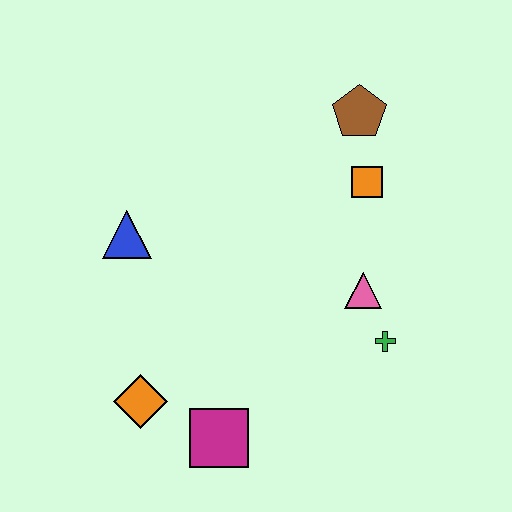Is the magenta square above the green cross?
No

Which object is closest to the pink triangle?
The green cross is closest to the pink triangle.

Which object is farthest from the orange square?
The orange diamond is farthest from the orange square.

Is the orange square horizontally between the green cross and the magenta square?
Yes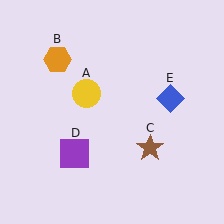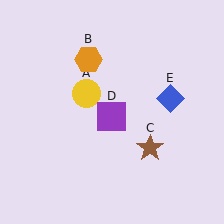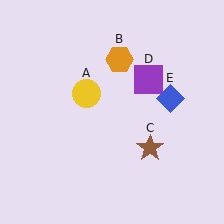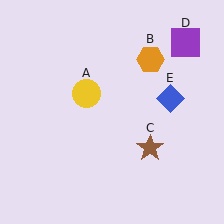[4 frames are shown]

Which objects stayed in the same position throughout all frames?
Yellow circle (object A) and brown star (object C) and blue diamond (object E) remained stationary.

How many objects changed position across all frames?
2 objects changed position: orange hexagon (object B), purple square (object D).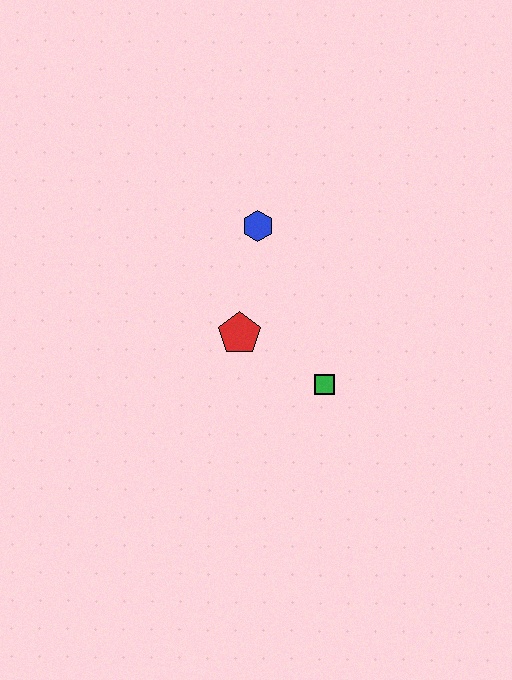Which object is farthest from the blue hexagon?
The green square is farthest from the blue hexagon.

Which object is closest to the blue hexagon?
The red pentagon is closest to the blue hexagon.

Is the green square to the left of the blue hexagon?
No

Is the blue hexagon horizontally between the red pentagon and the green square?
Yes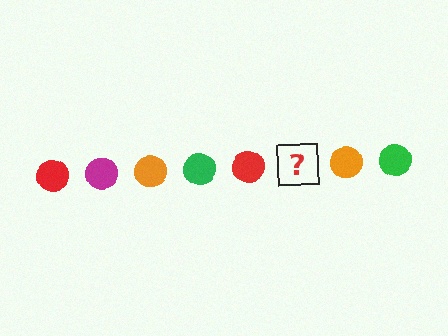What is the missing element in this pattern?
The missing element is a magenta circle.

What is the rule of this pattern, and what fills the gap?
The rule is that the pattern cycles through red, magenta, orange, green circles. The gap should be filled with a magenta circle.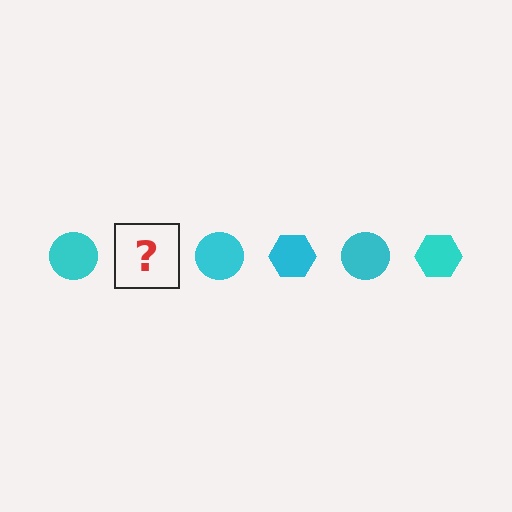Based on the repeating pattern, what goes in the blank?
The blank should be a cyan hexagon.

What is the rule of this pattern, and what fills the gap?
The rule is that the pattern cycles through circle, hexagon shapes in cyan. The gap should be filled with a cyan hexagon.